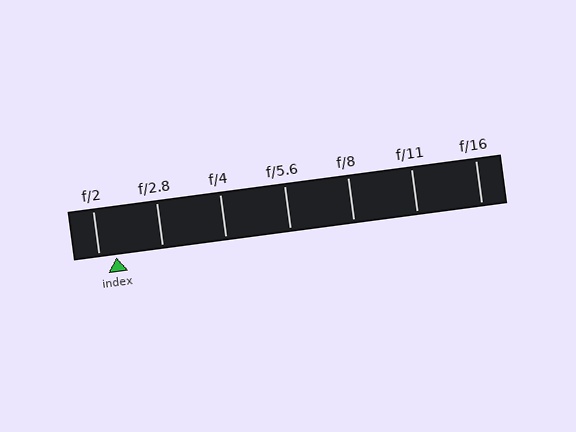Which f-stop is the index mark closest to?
The index mark is closest to f/2.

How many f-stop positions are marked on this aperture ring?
There are 7 f-stop positions marked.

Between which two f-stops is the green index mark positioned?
The index mark is between f/2 and f/2.8.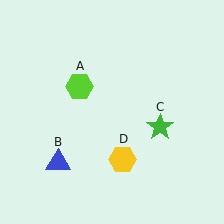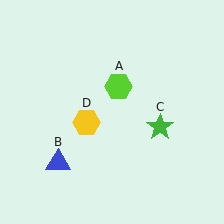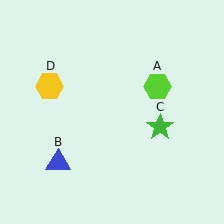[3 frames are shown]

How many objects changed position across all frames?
2 objects changed position: lime hexagon (object A), yellow hexagon (object D).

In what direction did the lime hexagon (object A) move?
The lime hexagon (object A) moved right.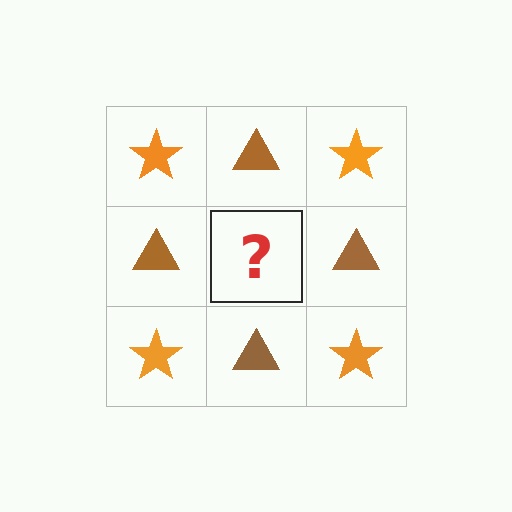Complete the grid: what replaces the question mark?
The question mark should be replaced with an orange star.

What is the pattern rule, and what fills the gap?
The rule is that it alternates orange star and brown triangle in a checkerboard pattern. The gap should be filled with an orange star.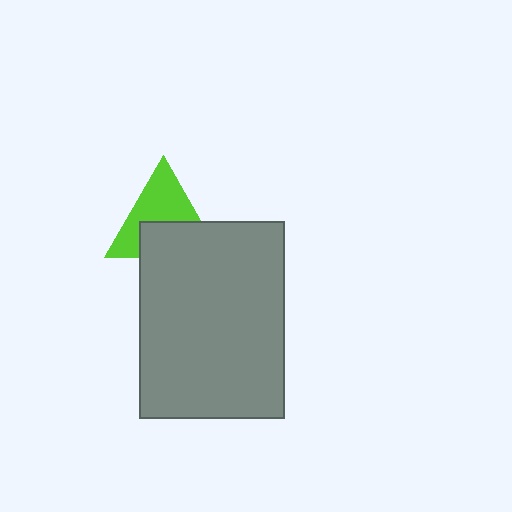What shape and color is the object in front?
The object in front is a gray rectangle.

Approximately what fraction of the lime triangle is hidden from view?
Roughly 43% of the lime triangle is hidden behind the gray rectangle.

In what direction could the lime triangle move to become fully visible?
The lime triangle could move up. That would shift it out from behind the gray rectangle entirely.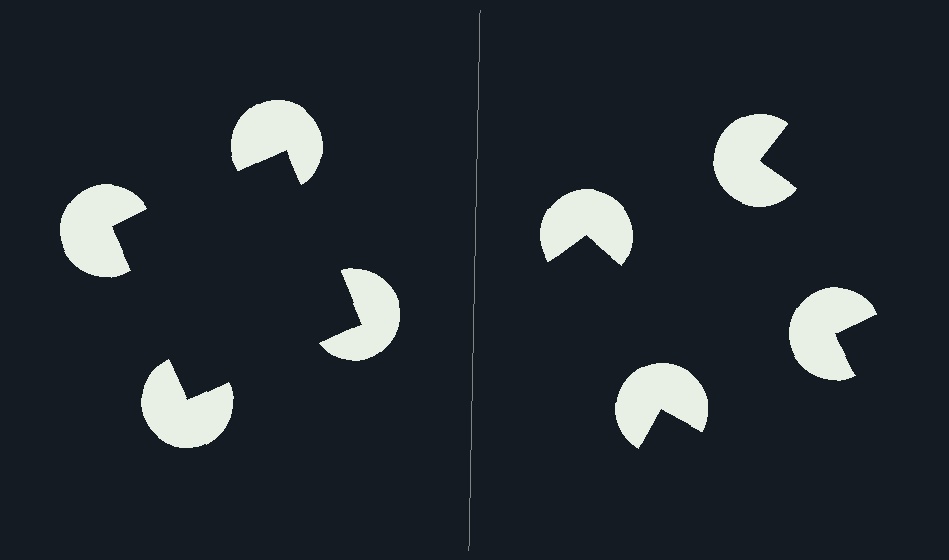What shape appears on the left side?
An illusory square.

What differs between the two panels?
The pac-man discs are positioned identically on both sides; only the wedge orientations differ. On the left they align to a square; on the right they are misaligned.